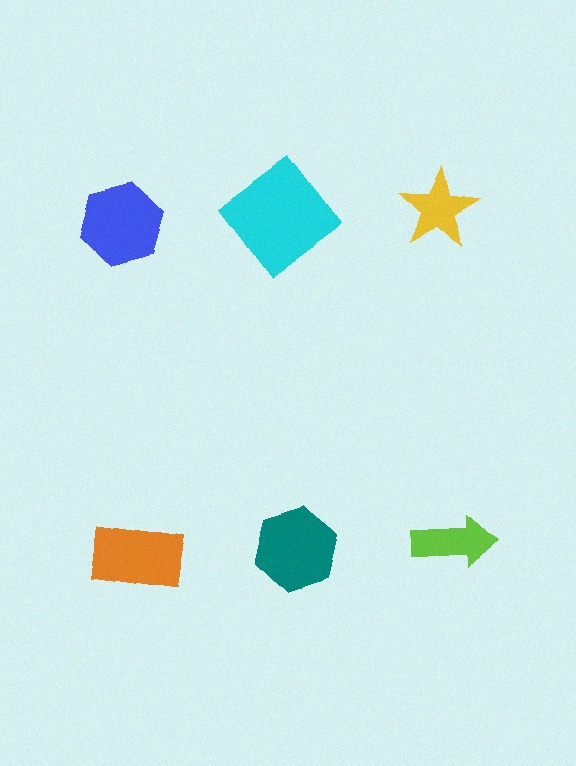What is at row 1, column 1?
A blue hexagon.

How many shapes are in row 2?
3 shapes.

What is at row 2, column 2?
A teal hexagon.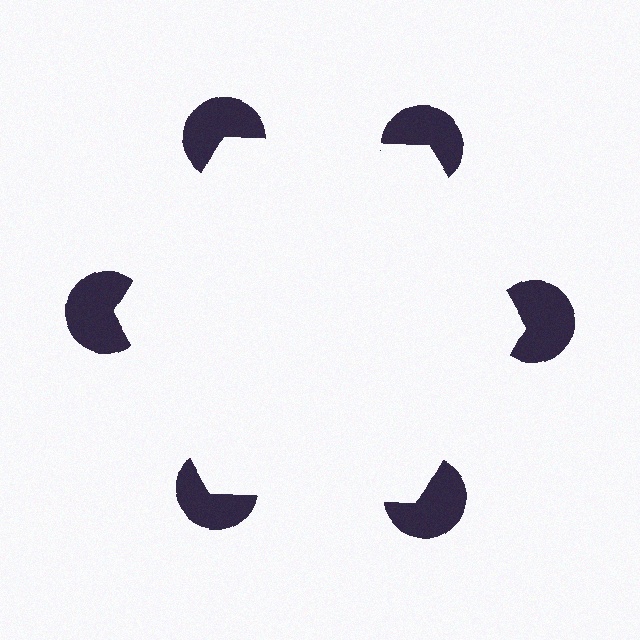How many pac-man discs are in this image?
There are 6 — one at each vertex of the illusory hexagon.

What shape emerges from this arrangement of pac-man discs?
An illusory hexagon — its edges are inferred from the aligned wedge cuts in the pac-man discs, not physically drawn.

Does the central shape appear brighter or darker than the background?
It typically appears slightly brighter than the background, even though no actual brightness change is drawn.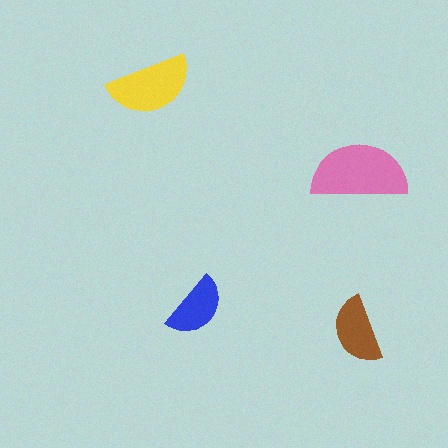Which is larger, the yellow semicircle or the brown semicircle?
The yellow one.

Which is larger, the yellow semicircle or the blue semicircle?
The yellow one.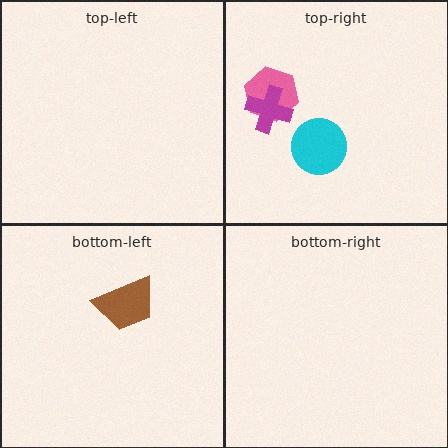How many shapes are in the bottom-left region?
1.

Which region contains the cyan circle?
The top-right region.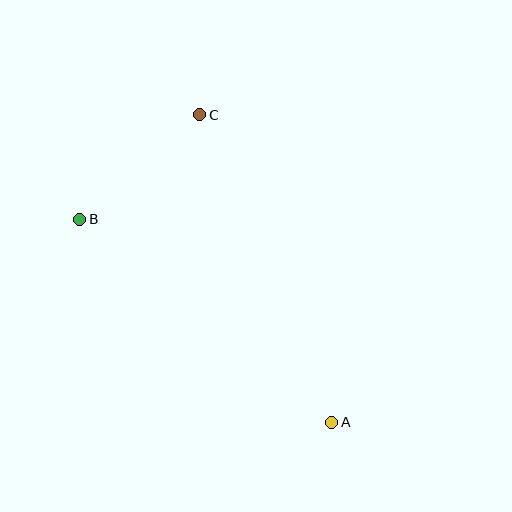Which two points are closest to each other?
Points B and C are closest to each other.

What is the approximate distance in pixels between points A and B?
The distance between A and B is approximately 323 pixels.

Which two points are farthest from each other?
Points A and C are farthest from each other.